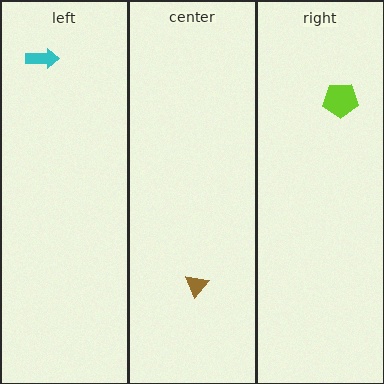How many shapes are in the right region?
1.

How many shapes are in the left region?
1.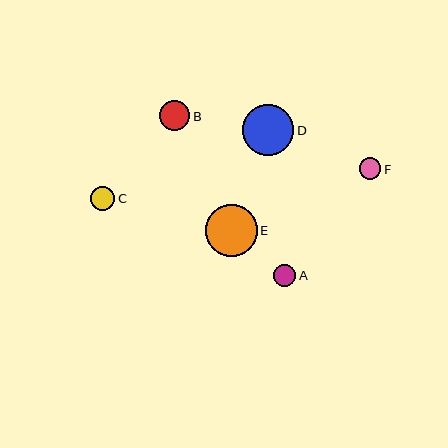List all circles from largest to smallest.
From largest to smallest: E, D, B, C, A, F.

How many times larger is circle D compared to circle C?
Circle D is approximately 2.1 times the size of circle C.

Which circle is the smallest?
Circle F is the smallest with a size of approximately 22 pixels.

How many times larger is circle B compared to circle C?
Circle B is approximately 1.2 times the size of circle C.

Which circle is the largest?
Circle E is the largest with a size of approximately 52 pixels.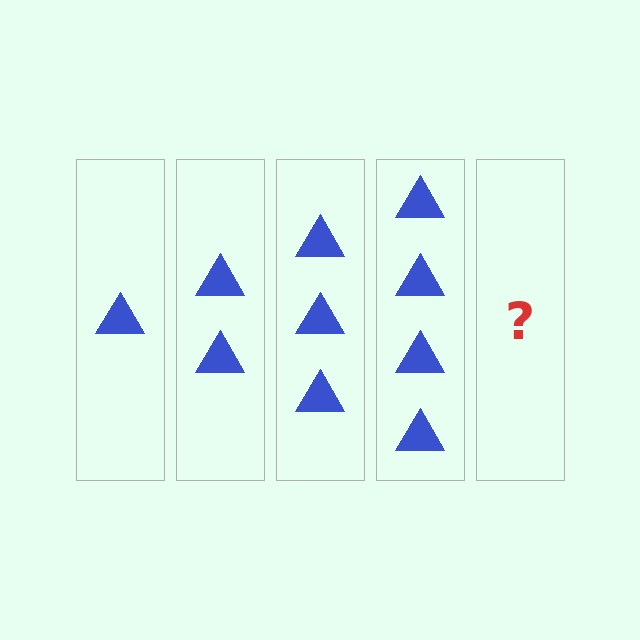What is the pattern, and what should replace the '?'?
The pattern is that each step adds one more triangle. The '?' should be 5 triangles.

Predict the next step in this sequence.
The next step is 5 triangles.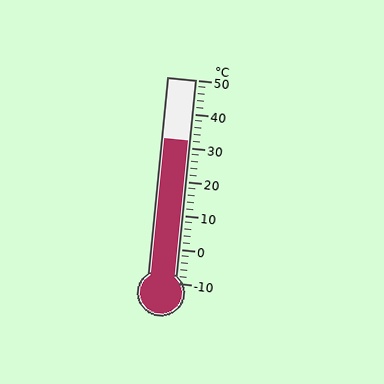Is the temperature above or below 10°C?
The temperature is above 10°C.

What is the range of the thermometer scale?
The thermometer scale ranges from -10°C to 50°C.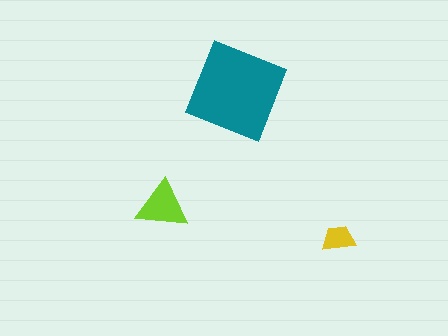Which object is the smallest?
The yellow trapezoid.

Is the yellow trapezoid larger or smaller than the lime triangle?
Smaller.